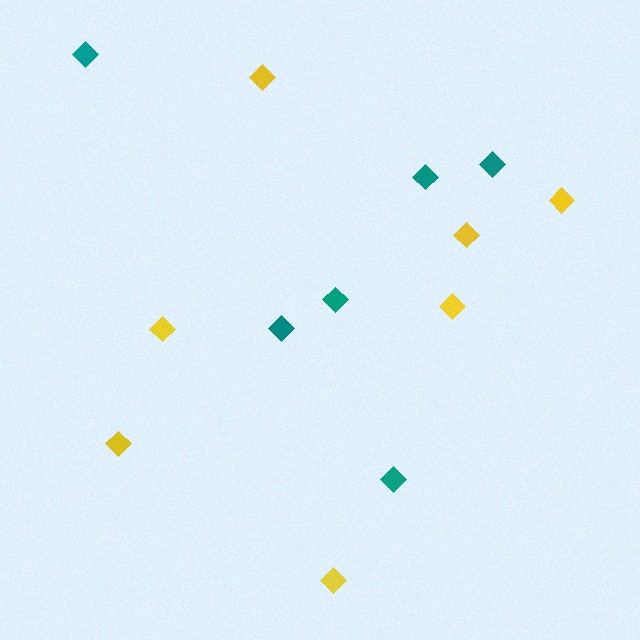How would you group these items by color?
There are 2 groups: one group of yellow diamonds (7) and one group of teal diamonds (6).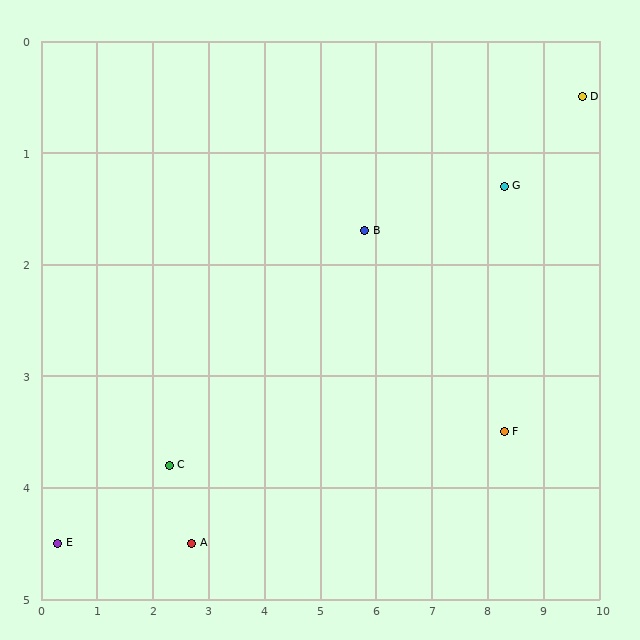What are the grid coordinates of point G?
Point G is at approximately (8.3, 1.3).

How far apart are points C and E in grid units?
Points C and E are about 2.1 grid units apart.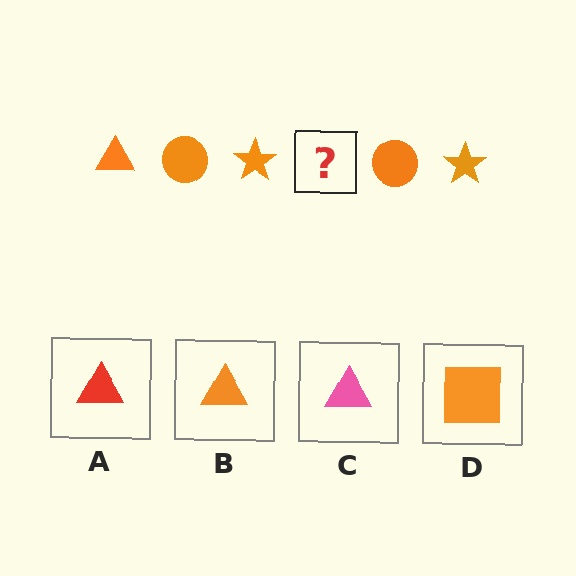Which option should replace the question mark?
Option B.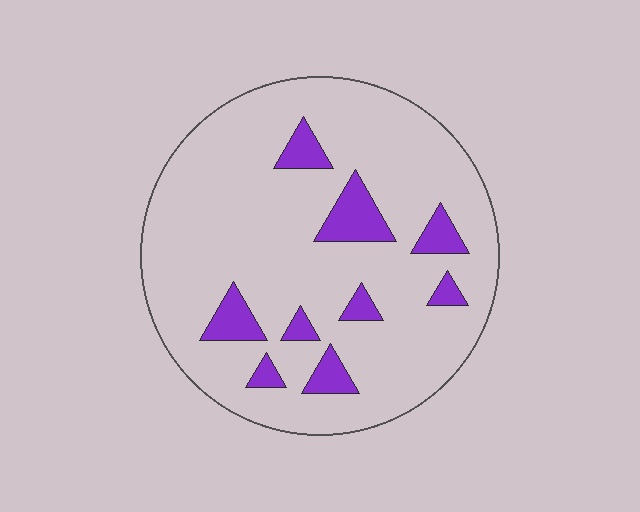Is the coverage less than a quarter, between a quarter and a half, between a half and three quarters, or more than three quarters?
Less than a quarter.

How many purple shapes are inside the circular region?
9.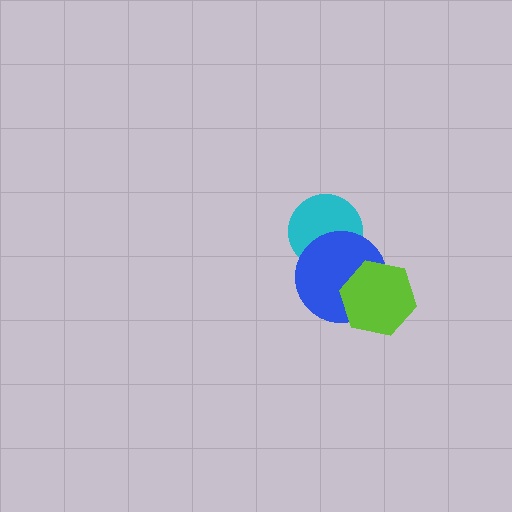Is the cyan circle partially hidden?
Yes, it is partially covered by another shape.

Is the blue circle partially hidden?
Yes, it is partially covered by another shape.